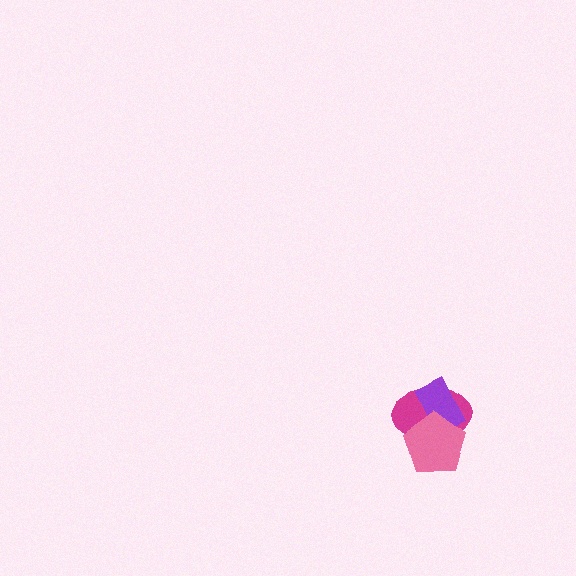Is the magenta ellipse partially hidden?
Yes, it is partially covered by another shape.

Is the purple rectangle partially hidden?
Yes, it is partially covered by another shape.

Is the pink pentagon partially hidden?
No, no other shape covers it.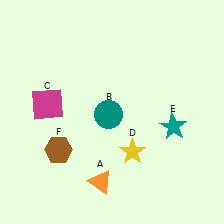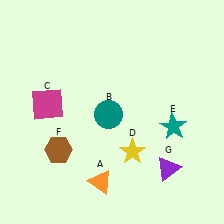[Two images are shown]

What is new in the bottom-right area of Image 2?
A purple triangle (G) was added in the bottom-right area of Image 2.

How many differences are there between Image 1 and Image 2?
There is 1 difference between the two images.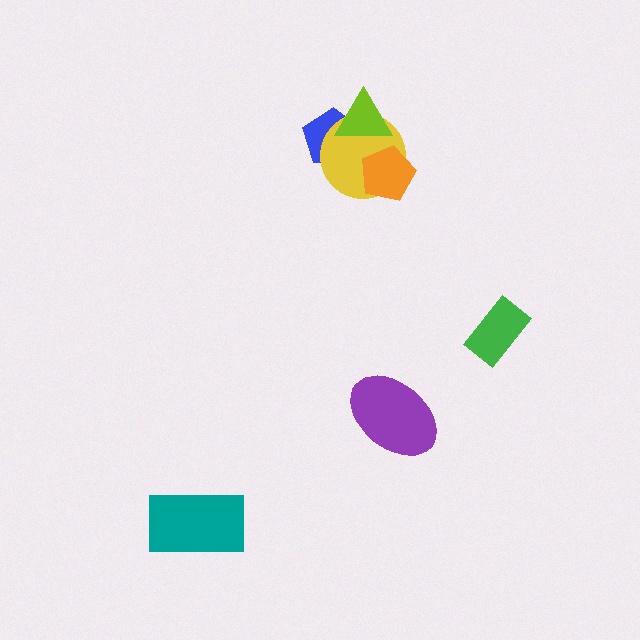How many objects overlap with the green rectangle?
0 objects overlap with the green rectangle.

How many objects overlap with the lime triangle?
2 objects overlap with the lime triangle.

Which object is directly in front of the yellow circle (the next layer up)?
The lime triangle is directly in front of the yellow circle.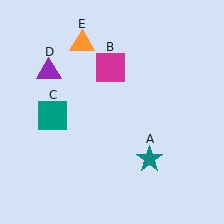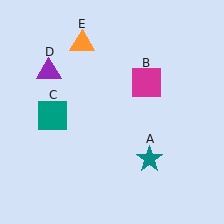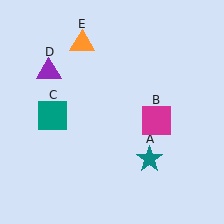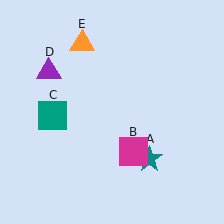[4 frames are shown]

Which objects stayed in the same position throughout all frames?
Teal star (object A) and teal square (object C) and purple triangle (object D) and orange triangle (object E) remained stationary.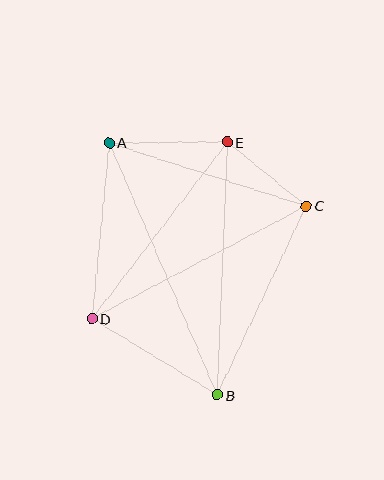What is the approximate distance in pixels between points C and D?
The distance between C and D is approximately 242 pixels.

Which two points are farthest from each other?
Points A and B are farthest from each other.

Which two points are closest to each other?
Points C and E are closest to each other.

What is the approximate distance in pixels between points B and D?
The distance between B and D is approximately 147 pixels.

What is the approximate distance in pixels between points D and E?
The distance between D and E is approximately 223 pixels.